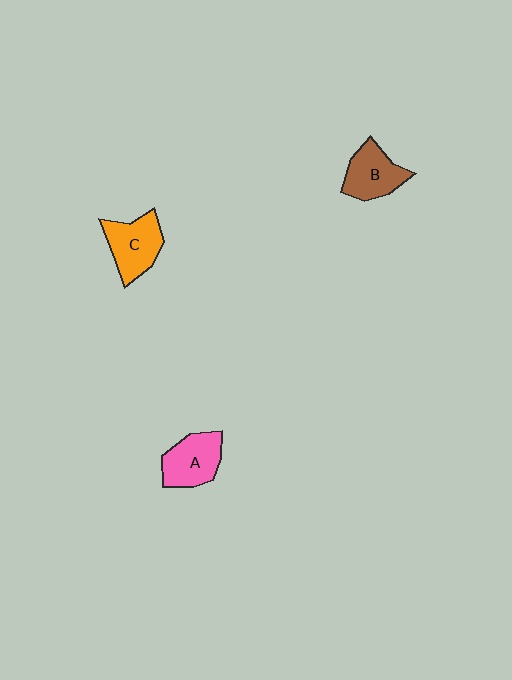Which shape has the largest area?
Shape C (orange).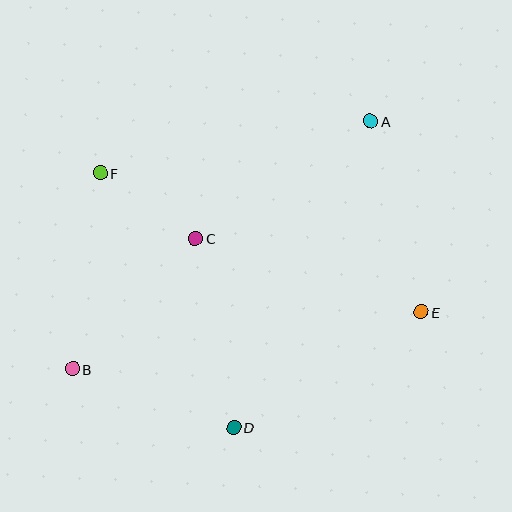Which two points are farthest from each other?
Points A and B are farthest from each other.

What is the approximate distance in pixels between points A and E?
The distance between A and E is approximately 198 pixels.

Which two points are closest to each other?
Points C and F are closest to each other.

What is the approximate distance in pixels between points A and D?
The distance between A and D is approximately 336 pixels.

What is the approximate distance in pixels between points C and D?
The distance between C and D is approximately 193 pixels.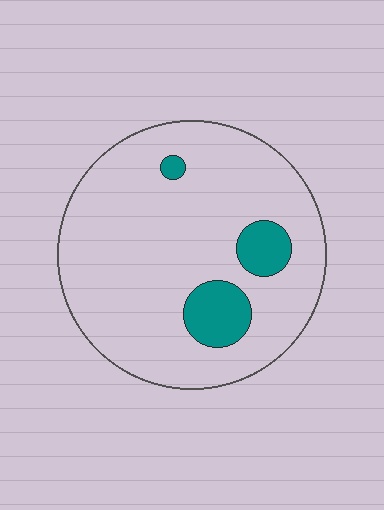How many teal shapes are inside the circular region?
3.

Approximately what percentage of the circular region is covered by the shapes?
Approximately 10%.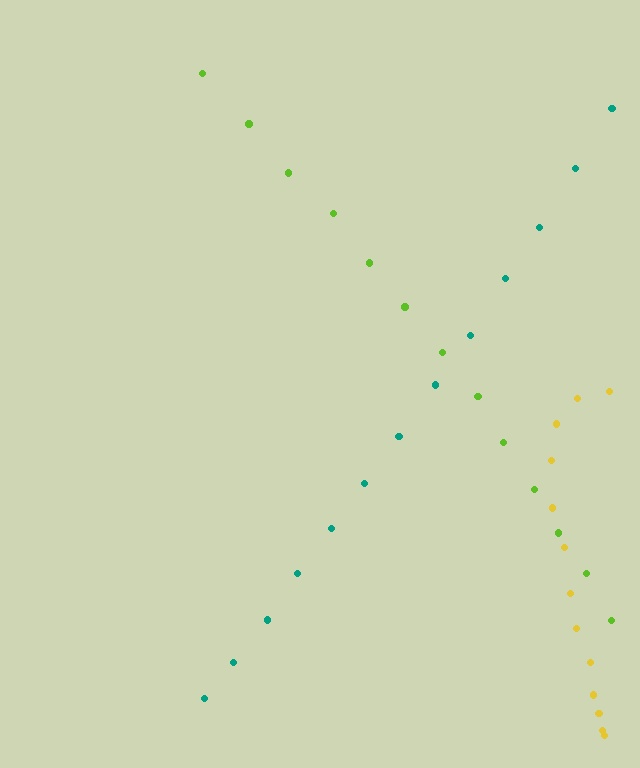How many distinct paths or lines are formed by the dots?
There are 3 distinct paths.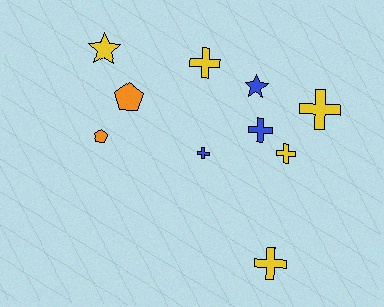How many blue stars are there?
There is 1 blue star.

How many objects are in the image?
There are 10 objects.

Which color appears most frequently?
Yellow, with 5 objects.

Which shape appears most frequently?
Cross, with 6 objects.